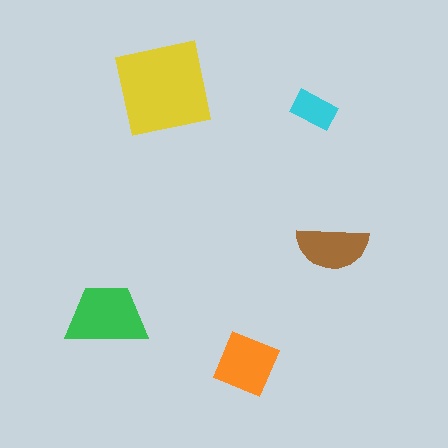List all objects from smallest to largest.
The cyan rectangle, the brown semicircle, the orange diamond, the green trapezoid, the yellow square.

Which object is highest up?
The yellow square is topmost.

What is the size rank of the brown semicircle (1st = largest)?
4th.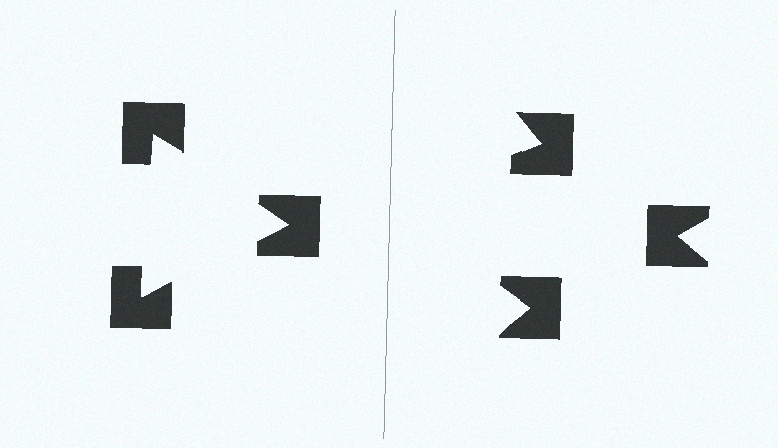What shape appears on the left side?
An illusory triangle.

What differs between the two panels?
The notched squares are positioned identically on both sides; only the wedge orientations differ. On the left they align to a triangle; on the right they are misaligned.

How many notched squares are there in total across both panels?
6 — 3 on each side.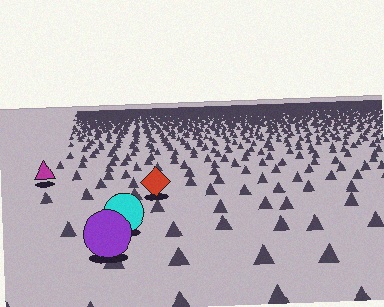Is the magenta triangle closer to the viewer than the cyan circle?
No. The cyan circle is closer — you can tell from the texture gradient: the ground texture is coarser near it.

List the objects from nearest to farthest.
From nearest to farthest: the purple circle, the cyan circle, the red diamond, the magenta triangle.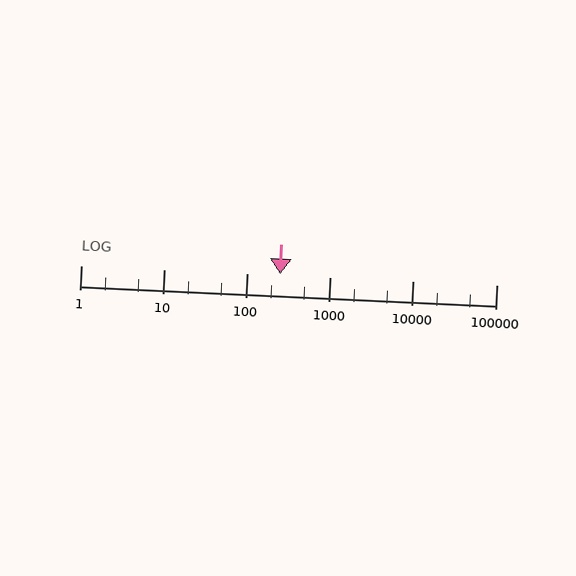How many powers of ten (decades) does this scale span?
The scale spans 5 decades, from 1 to 100000.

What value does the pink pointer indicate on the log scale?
The pointer indicates approximately 250.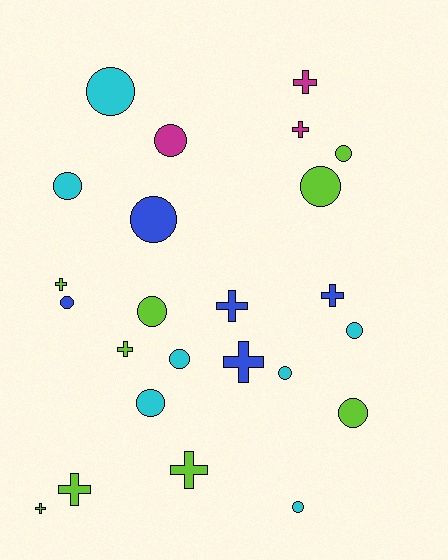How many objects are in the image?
There are 24 objects.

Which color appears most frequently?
Lime, with 9 objects.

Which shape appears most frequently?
Circle, with 14 objects.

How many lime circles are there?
There are 4 lime circles.